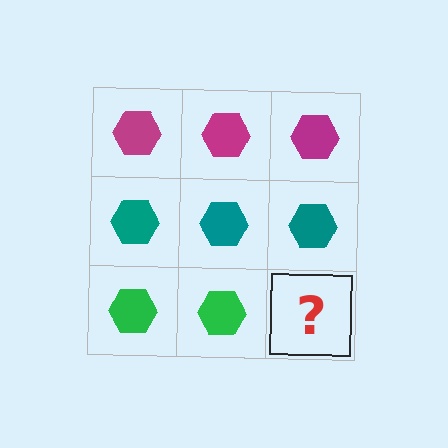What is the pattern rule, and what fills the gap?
The rule is that each row has a consistent color. The gap should be filled with a green hexagon.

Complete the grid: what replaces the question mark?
The question mark should be replaced with a green hexagon.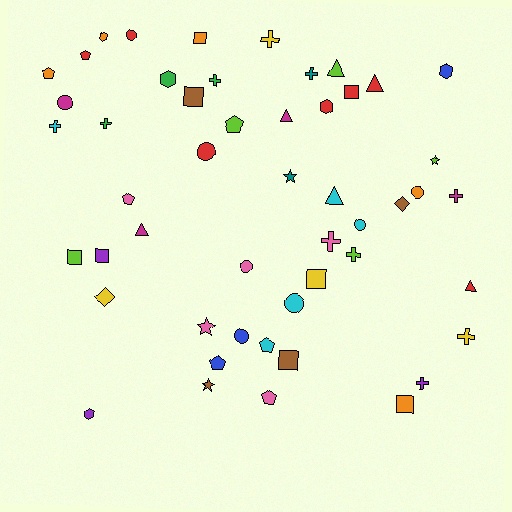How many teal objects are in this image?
There are 2 teal objects.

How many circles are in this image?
There are 8 circles.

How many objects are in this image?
There are 50 objects.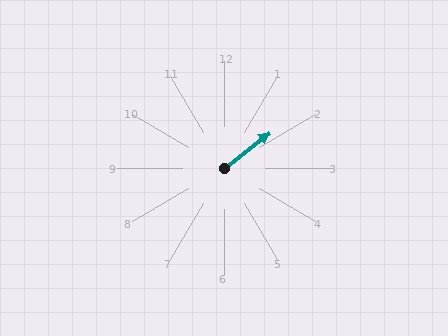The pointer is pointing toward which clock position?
Roughly 2 o'clock.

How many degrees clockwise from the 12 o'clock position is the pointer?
Approximately 52 degrees.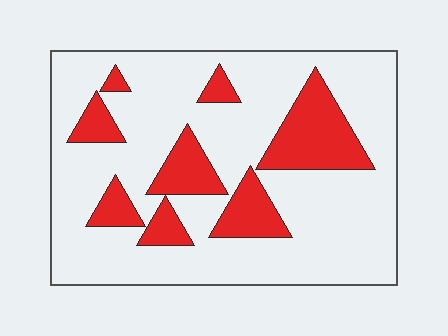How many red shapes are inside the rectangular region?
8.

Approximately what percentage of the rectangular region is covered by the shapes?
Approximately 25%.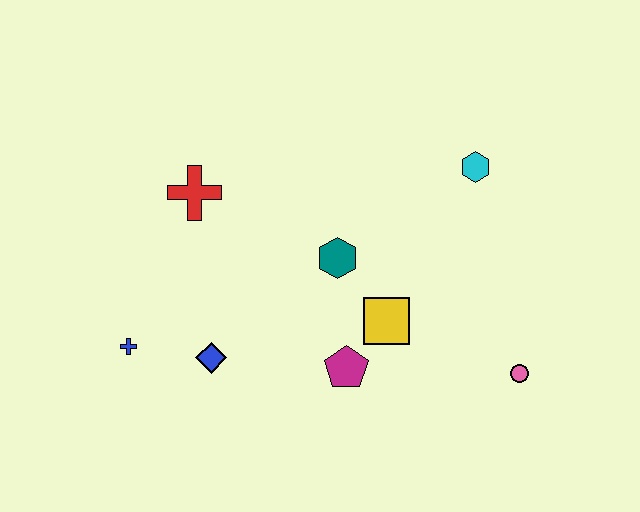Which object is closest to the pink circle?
The yellow square is closest to the pink circle.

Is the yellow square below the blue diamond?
No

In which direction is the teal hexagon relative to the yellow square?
The teal hexagon is above the yellow square.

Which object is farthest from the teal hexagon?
The blue cross is farthest from the teal hexagon.